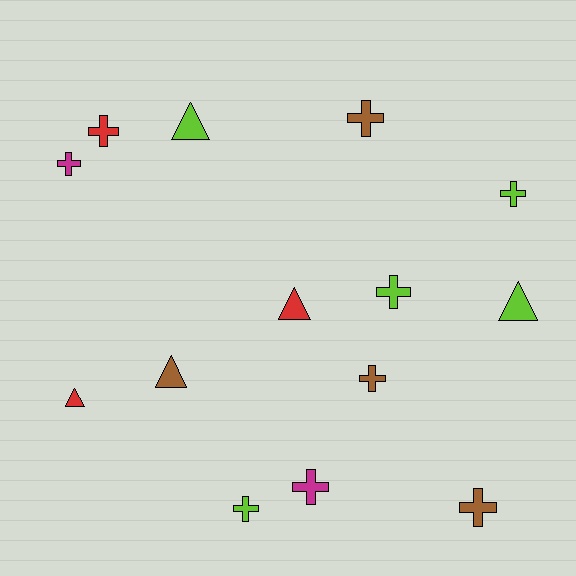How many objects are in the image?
There are 14 objects.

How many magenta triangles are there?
There are no magenta triangles.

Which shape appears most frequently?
Cross, with 9 objects.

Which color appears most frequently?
Lime, with 5 objects.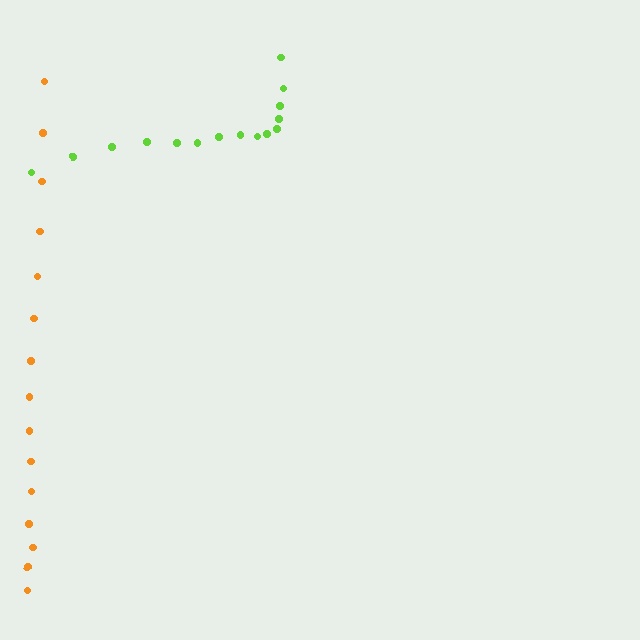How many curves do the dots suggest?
There are 2 distinct paths.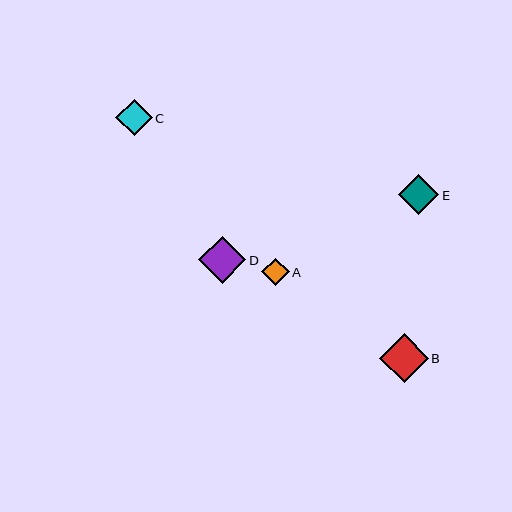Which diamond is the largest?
Diamond B is the largest with a size of approximately 48 pixels.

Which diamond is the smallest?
Diamond A is the smallest with a size of approximately 27 pixels.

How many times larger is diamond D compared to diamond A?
Diamond D is approximately 1.7 times the size of diamond A.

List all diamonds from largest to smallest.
From largest to smallest: B, D, E, C, A.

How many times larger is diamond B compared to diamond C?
Diamond B is approximately 1.3 times the size of diamond C.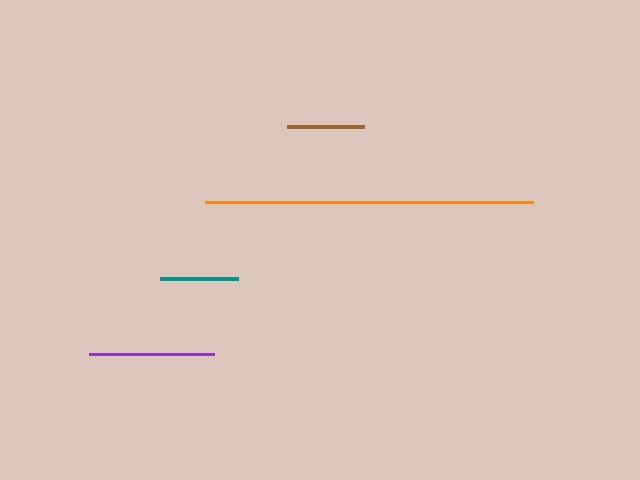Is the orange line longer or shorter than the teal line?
The orange line is longer than the teal line.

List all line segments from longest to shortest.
From longest to shortest: orange, purple, teal, brown.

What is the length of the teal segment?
The teal segment is approximately 78 pixels long.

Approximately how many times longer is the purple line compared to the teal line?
The purple line is approximately 1.6 times the length of the teal line.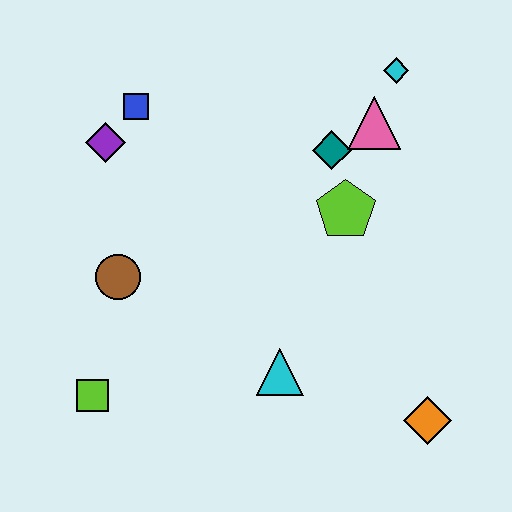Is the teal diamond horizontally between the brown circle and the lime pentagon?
Yes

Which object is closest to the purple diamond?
The blue square is closest to the purple diamond.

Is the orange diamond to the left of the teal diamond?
No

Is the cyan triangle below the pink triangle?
Yes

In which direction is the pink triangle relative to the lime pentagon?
The pink triangle is above the lime pentagon.